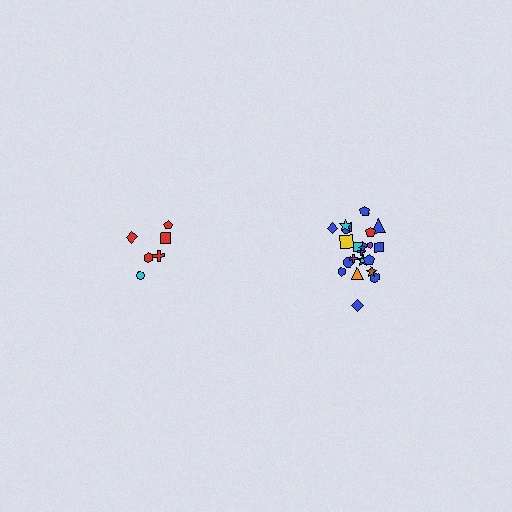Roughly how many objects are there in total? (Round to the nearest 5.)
Roughly 30 objects in total.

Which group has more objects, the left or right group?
The right group.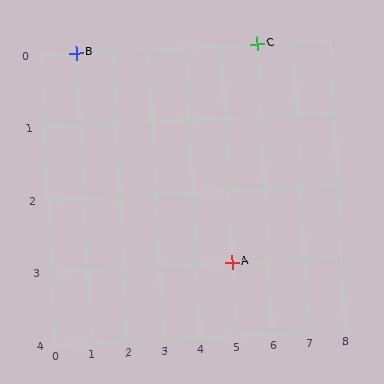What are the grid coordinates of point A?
Point A is at grid coordinates (5, 3).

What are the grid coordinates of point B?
Point B is at grid coordinates (1, 0).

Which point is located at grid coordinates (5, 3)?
Point A is at (5, 3).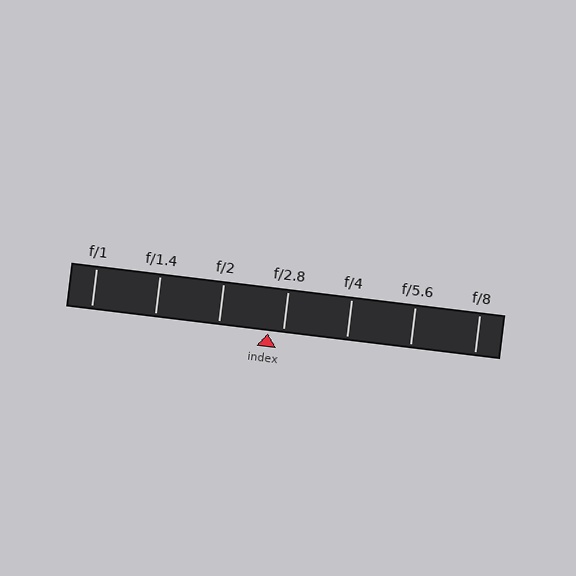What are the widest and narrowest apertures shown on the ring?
The widest aperture shown is f/1 and the narrowest is f/8.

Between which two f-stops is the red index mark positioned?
The index mark is between f/2 and f/2.8.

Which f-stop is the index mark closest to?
The index mark is closest to f/2.8.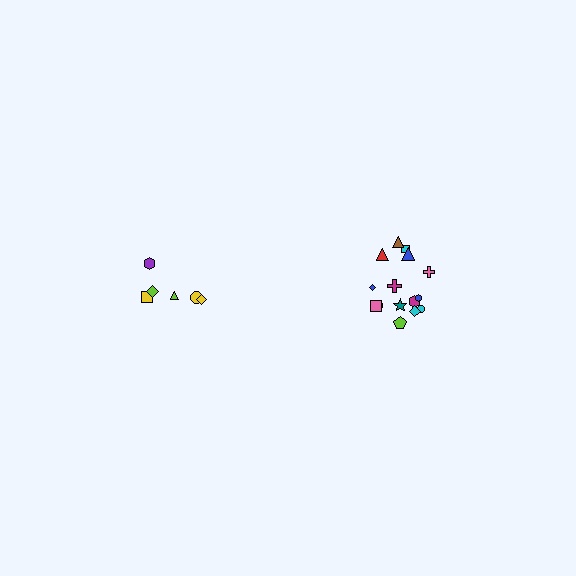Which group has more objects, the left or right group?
The right group.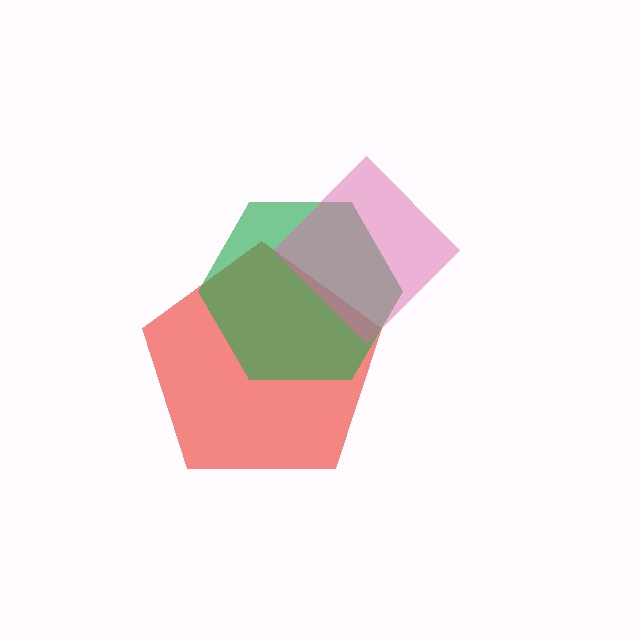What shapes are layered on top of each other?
The layered shapes are: a red pentagon, a green hexagon, a pink diamond.